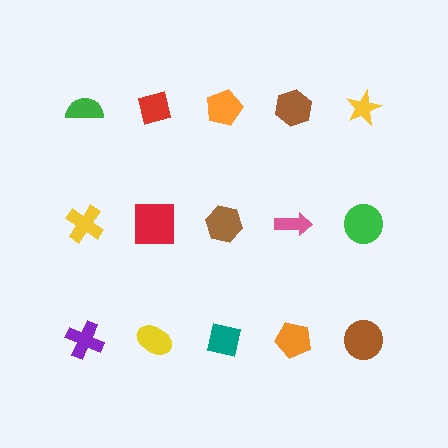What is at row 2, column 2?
A red square.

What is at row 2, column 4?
A pink arrow.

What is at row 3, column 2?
A yellow ellipse.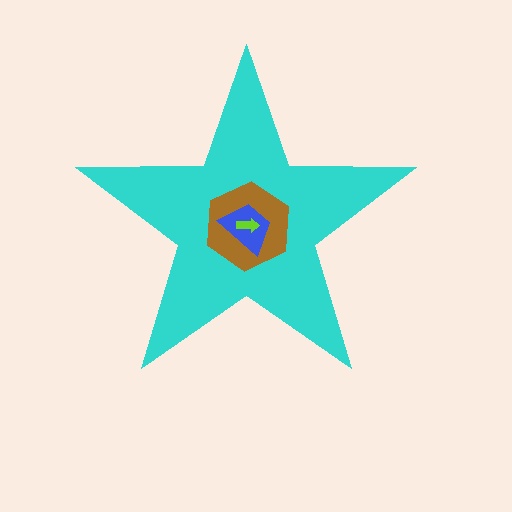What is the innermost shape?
The lime arrow.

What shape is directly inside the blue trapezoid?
The lime arrow.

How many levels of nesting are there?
4.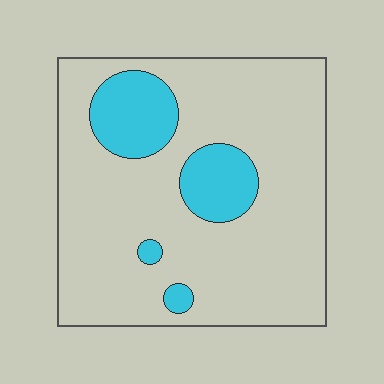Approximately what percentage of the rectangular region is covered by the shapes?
Approximately 15%.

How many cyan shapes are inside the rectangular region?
4.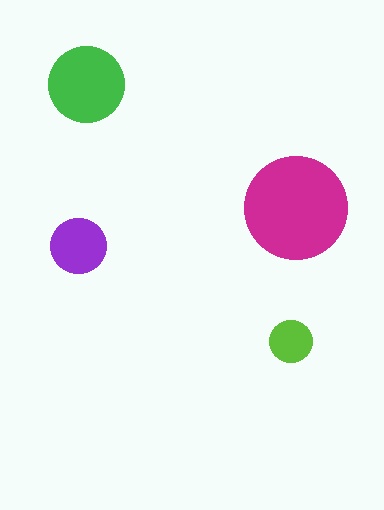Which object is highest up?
The green circle is topmost.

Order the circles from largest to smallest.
the magenta one, the green one, the purple one, the lime one.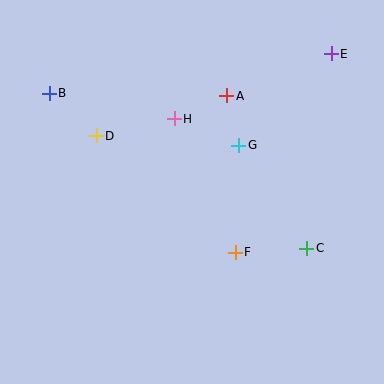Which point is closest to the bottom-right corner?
Point C is closest to the bottom-right corner.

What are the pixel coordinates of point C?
Point C is at (307, 248).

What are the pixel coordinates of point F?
Point F is at (235, 252).